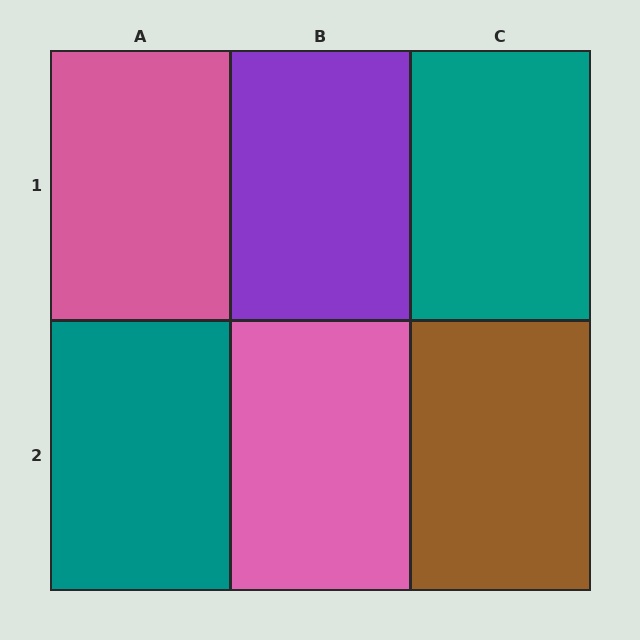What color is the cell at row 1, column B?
Purple.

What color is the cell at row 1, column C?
Teal.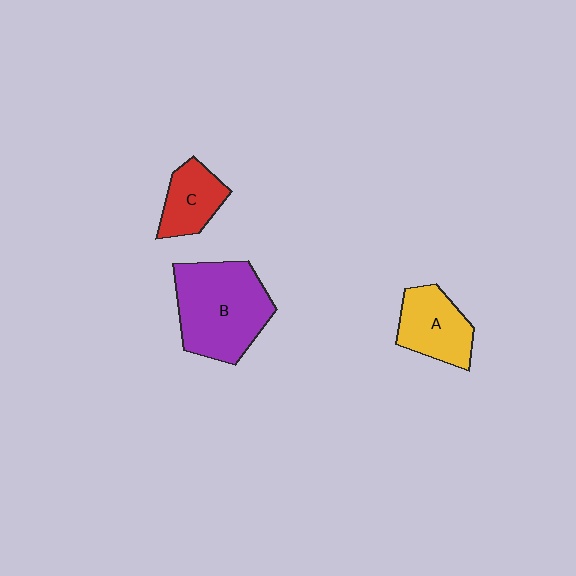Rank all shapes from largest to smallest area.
From largest to smallest: B (purple), A (yellow), C (red).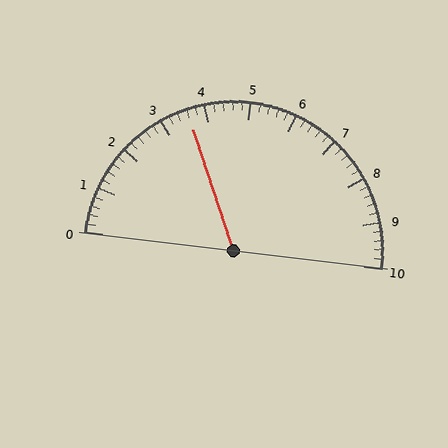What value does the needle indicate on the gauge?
The needle indicates approximately 3.6.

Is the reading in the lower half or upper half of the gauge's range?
The reading is in the lower half of the range (0 to 10).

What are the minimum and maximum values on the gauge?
The gauge ranges from 0 to 10.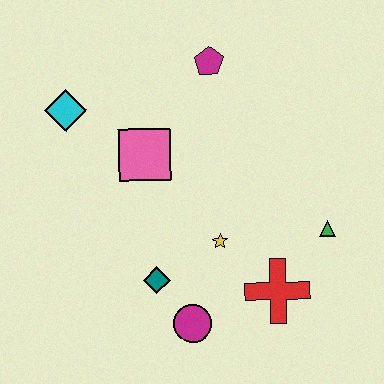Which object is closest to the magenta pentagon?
The pink square is closest to the magenta pentagon.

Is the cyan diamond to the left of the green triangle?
Yes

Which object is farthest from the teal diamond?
The magenta pentagon is farthest from the teal diamond.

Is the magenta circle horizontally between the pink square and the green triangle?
Yes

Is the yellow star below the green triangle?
Yes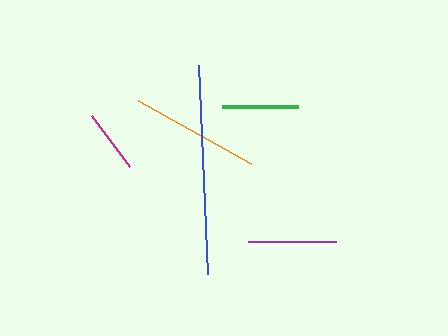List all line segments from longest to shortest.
From longest to shortest: blue, orange, purple, green, magenta.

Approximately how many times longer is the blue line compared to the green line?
The blue line is approximately 2.7 times the length of the green line.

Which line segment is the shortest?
The magenta line is the shortest at approximately 64 pixels.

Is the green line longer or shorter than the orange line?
The orange line is longer than the green line.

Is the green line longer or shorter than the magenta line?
The green line is longer than the magenta line.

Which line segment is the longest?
The blue line is the longest at approximately 208 pixels.